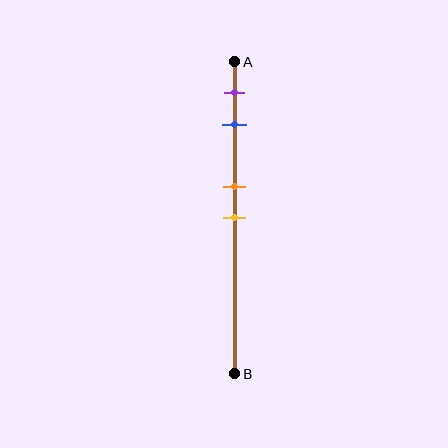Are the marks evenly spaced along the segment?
No, the marks are not evenly spaced.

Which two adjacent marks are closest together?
The orange and yellow marks are the closest adjacent pair.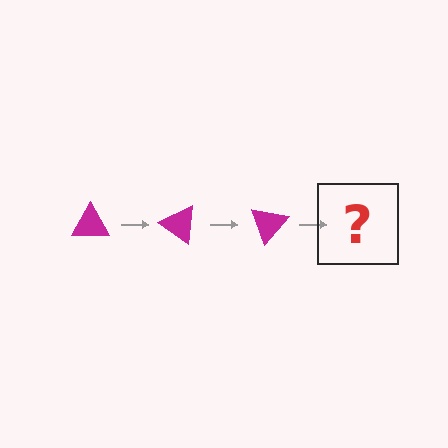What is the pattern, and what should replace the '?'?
The pattern is that the triangle rotates 35 degrees each step. The '?' should be a magenta triangle rotated 105 degrees.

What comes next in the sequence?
The next element should be a magenta triangle rotated 105 degrees.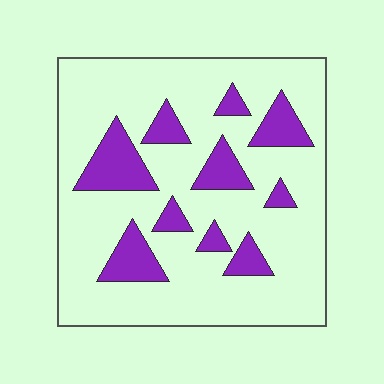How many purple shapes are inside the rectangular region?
10.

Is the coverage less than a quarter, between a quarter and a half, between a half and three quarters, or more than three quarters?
Less than a quarter.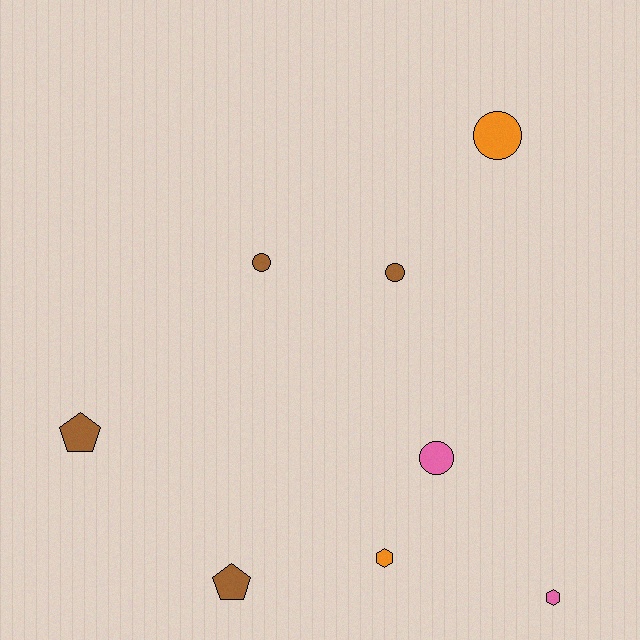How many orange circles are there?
There is 1 orange circle.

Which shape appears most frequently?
Circle, with 4 objects.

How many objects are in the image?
There are 8 objects.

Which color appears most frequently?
Brown, with 4 objects.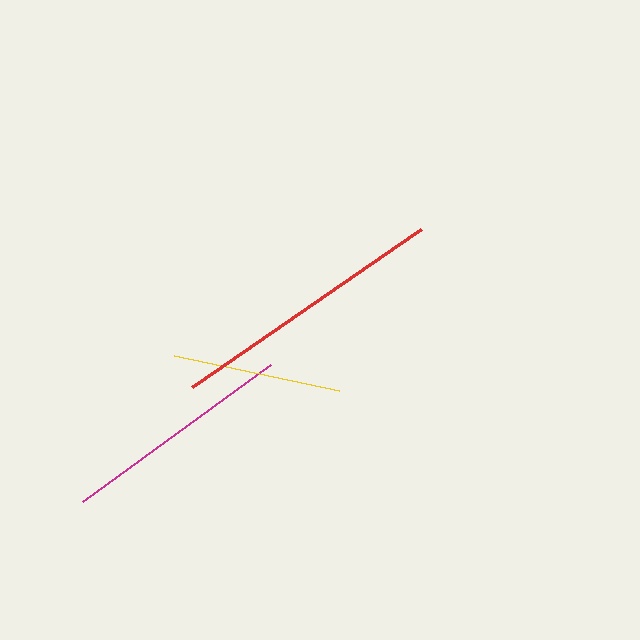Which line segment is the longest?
The red line is the longest at approximately 278 pixels.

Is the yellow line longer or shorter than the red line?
The red line is longer than the yellow line.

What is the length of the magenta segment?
The magenta segment is approximately 233 pixels long.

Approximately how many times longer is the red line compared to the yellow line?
The red line is approximately 1.6 times the length of the yellow line.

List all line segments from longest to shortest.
From longest to shortest: red, magenta, yellow.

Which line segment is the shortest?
The yellow line is the shortest at approximately 169 pixels.